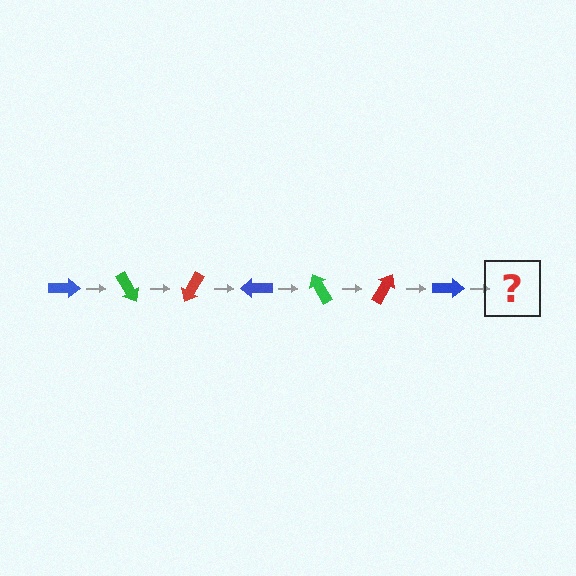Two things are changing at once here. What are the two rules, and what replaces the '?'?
The two rules are that it rotates 60 degrees each step and the color cycles through blue, green, and red. The '?' should be a green arrow, rotated 420 degrees from the start.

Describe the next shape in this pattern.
It should be a green arrow, rotated 420 degrees from the start.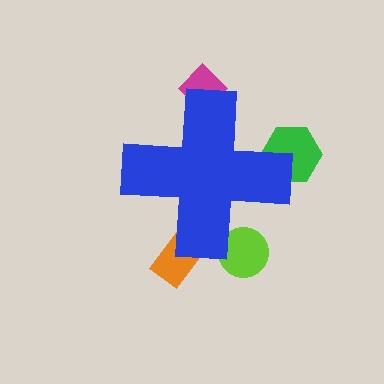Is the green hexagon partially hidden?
Yes, the green hexagon is partially hidden behind the blue cross.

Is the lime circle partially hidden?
Yes, the lime circle is partially hidden behind the blue cross.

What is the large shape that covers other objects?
A blue cross.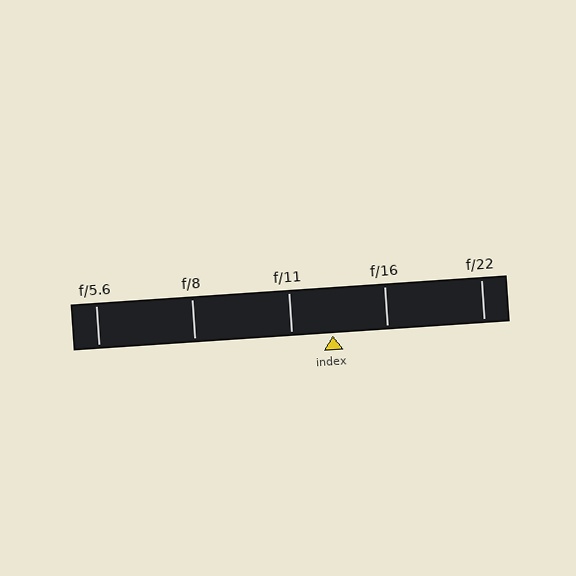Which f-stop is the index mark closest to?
The index mark is closest to f/11.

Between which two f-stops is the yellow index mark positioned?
The index mark is between f/11 and f/16.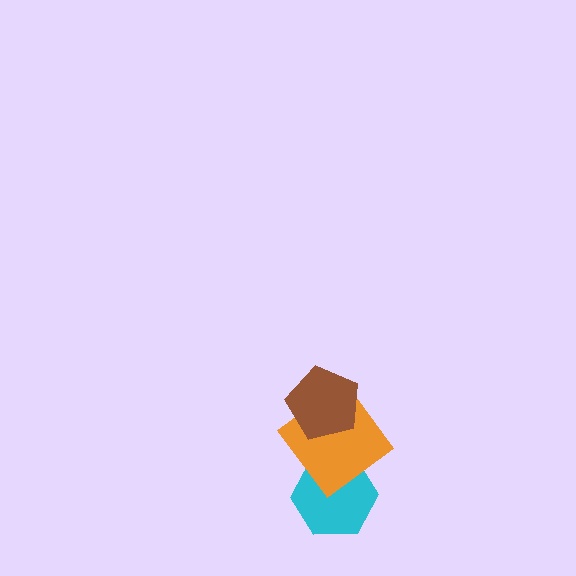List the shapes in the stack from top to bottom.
From top to bottom: the brown pentagon, the orange diamond, the cyan hexagon.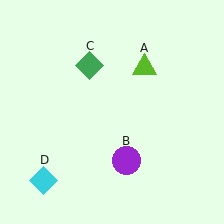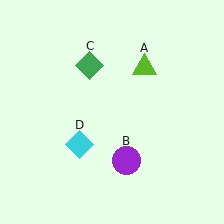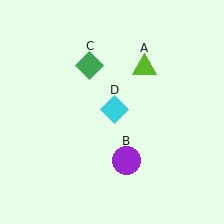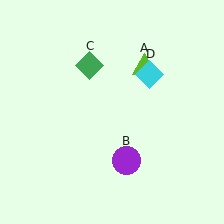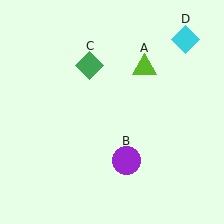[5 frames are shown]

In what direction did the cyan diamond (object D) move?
The cyan diamond (object D) moved up and to the right.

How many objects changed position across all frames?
1 object changed position: cyan diamond (object D).